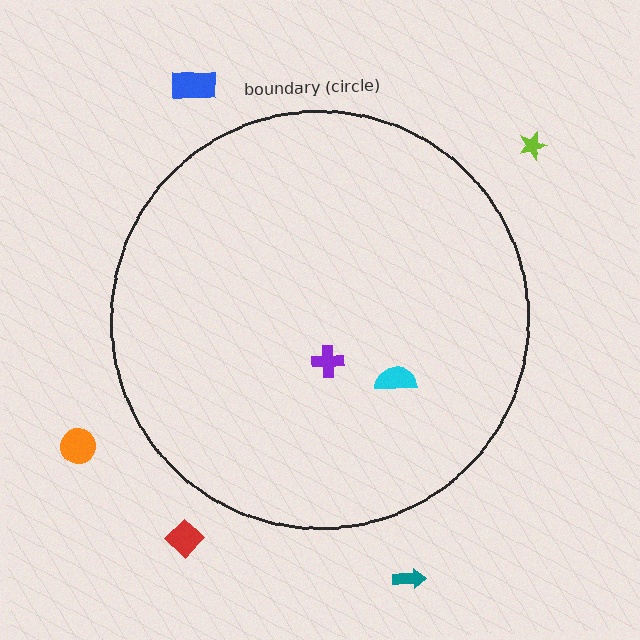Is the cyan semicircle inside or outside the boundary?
Inside.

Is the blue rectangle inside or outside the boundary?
Outside.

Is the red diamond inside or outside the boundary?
Outside.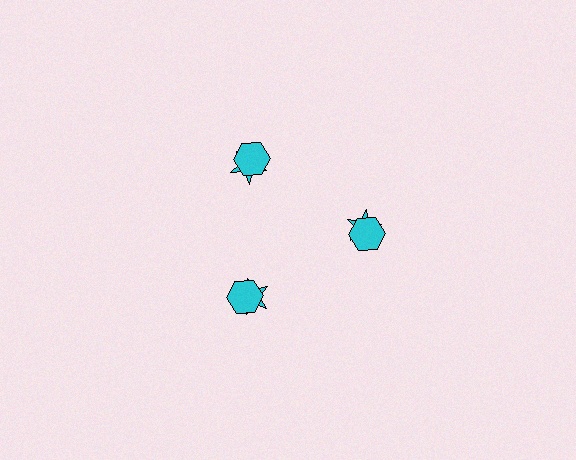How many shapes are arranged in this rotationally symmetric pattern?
There are 6 shapes, arranged in 3 groups of 2.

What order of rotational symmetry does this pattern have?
This pattern has 3-fold rotational symmetry.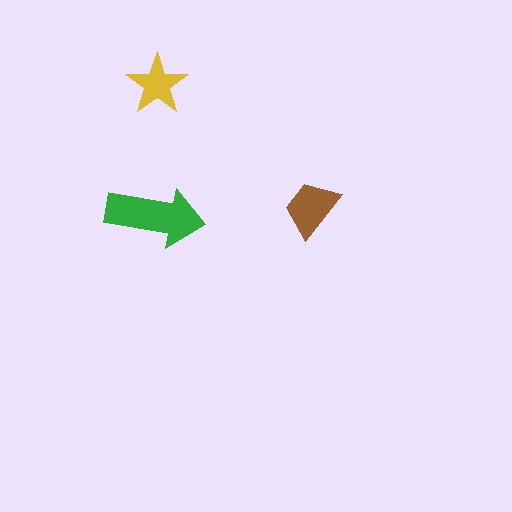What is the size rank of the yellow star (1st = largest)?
3rd.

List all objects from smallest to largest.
The yellow star, the brown trapezoid, the green arrow.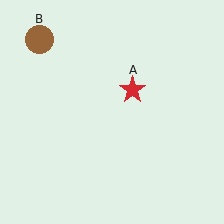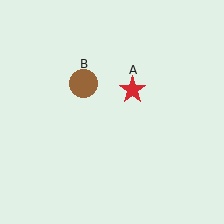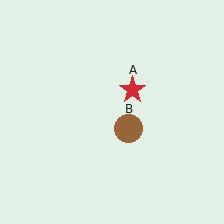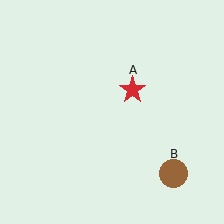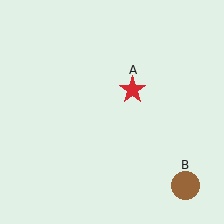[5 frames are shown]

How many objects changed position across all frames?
1 object changed position: brown circle (object B).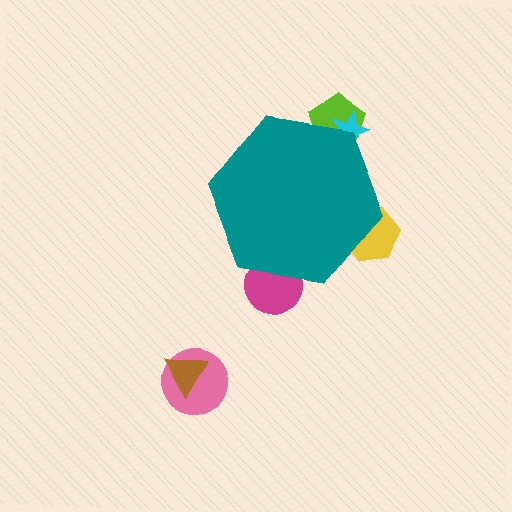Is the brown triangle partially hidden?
No, the brown triangle is fully visible.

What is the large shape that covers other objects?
A teal hexagon.